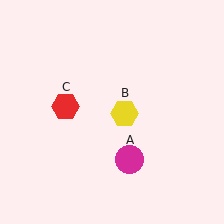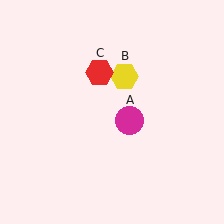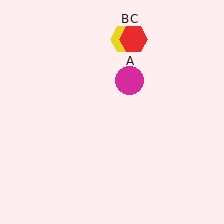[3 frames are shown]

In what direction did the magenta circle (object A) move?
The magenta circle (object A) moved up.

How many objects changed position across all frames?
3 objects changed position: magenta circle (object A), yellow hexagon (object B), red hexagon (object C).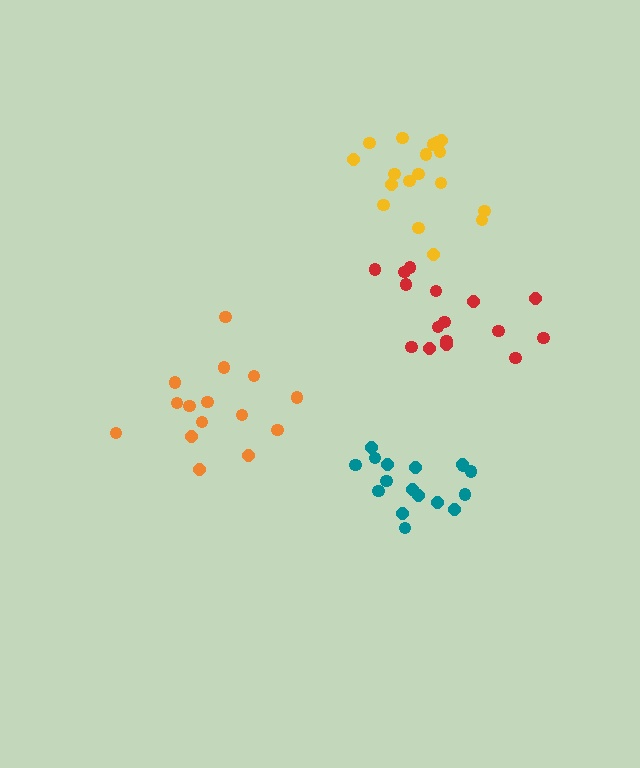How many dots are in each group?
Group 1: 16 dots, Group 2: 17 dots, Group 3: 15 dots, Group 4: 18 dots (66 total).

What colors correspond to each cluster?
The clusters are colored: red, teal, orange, yellow.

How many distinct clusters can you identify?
There are 4 distinct clusters.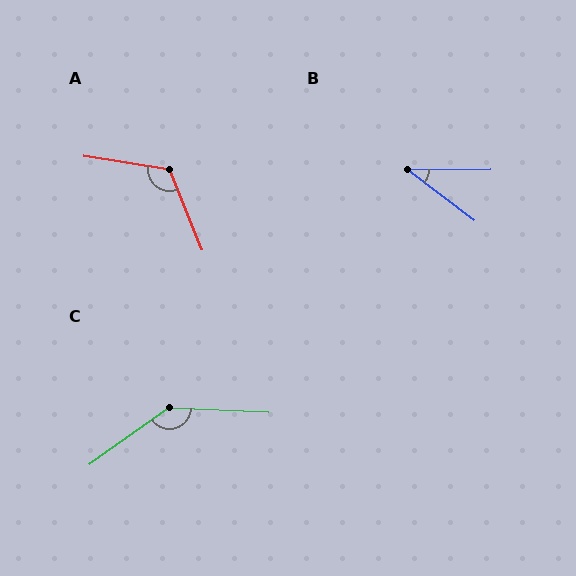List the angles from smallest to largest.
B (38°), A (121°), C (142°).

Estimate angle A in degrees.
Approximately 121 degrees.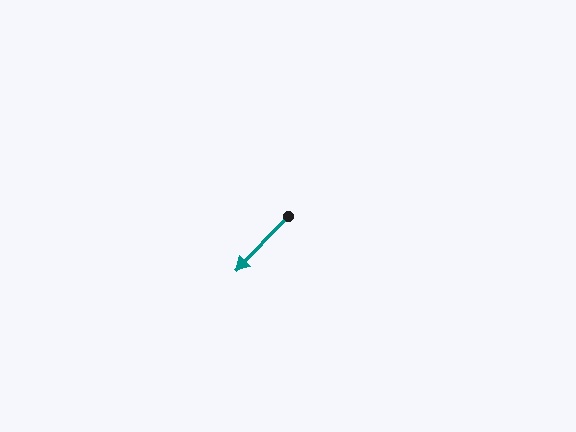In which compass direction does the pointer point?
Southwest.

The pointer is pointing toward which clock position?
Roughly 7 o'clock.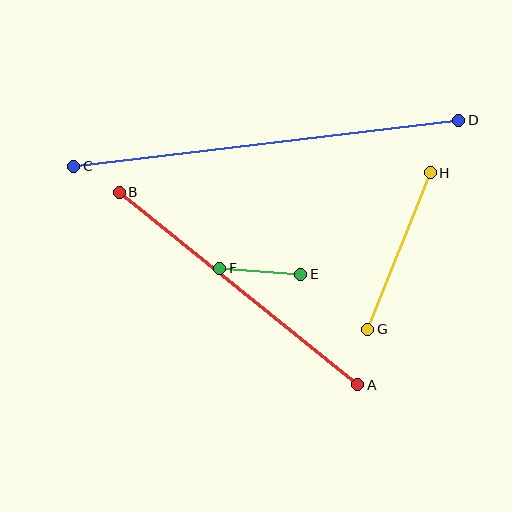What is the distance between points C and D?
The distance is approximately 388 pixels.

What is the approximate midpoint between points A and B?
The midpoint is at approximately (239, 288) pixels.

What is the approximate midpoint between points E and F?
The midpoint is at approximately (260, 271) pixels.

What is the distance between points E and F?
The distance is approximately 81 pixels.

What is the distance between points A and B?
The distance is approximately 307 pixels.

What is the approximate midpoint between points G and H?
The midpoint is at approximately (399, 251) pixels.